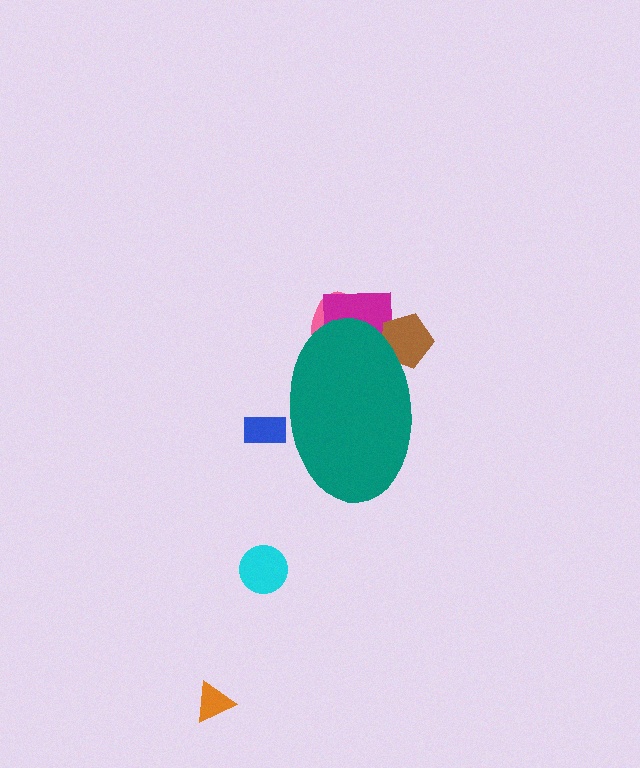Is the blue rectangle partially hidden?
Yes, the blue rectangle is partially hidden behind the teal ellipse.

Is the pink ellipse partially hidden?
Yes, the pink ellipse is partially hidden behind the teal ellipse.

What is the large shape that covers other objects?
A teal ellipse.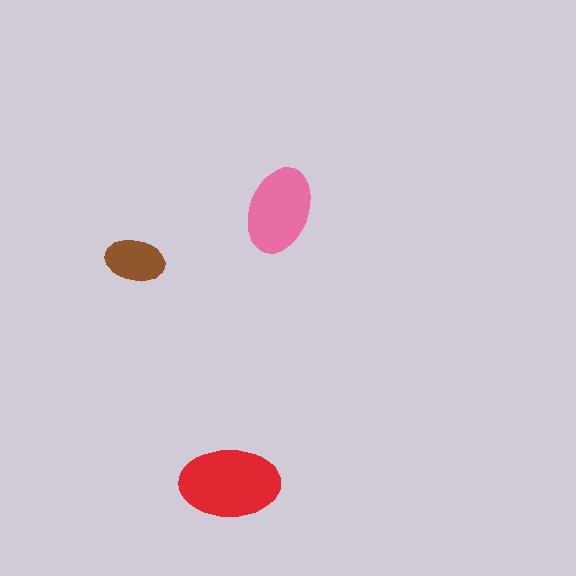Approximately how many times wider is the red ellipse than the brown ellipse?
About 1.5 times wider.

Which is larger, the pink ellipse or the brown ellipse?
The pink one.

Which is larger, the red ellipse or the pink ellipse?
The red one.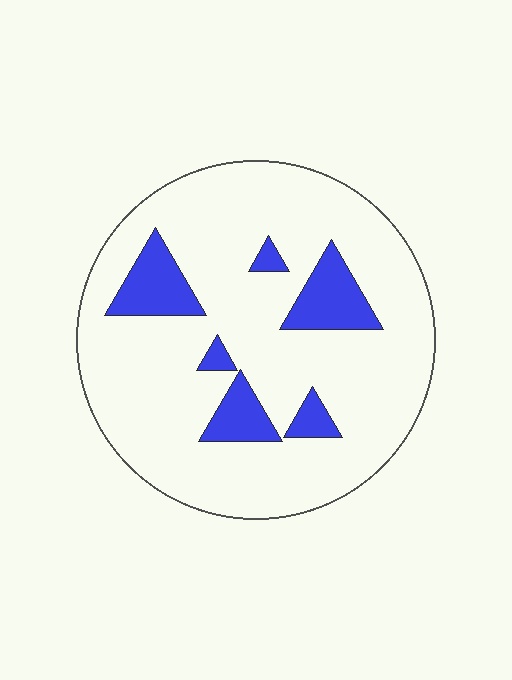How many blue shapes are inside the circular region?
6.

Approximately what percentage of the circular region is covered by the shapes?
Approximately 15%.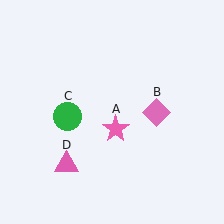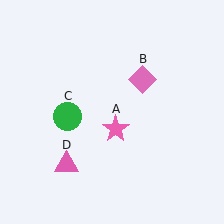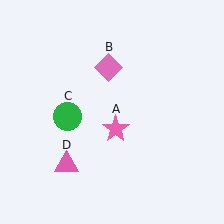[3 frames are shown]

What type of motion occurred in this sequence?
The pink diamond (object B) rotated counterclockwise around the center of the scene.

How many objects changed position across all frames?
1 object changed position: pink diamond (object B).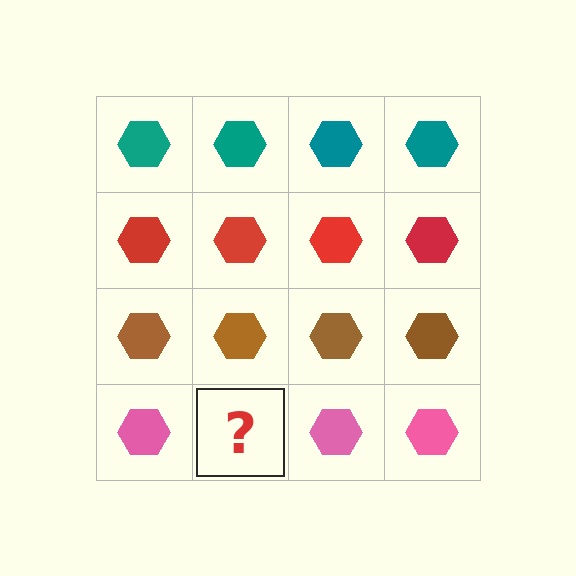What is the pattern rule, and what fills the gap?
The rule is that each row has a consistent color. The gap should be filled with a pink hexagon.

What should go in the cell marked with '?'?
The missing cell should contain a pink hexagon.